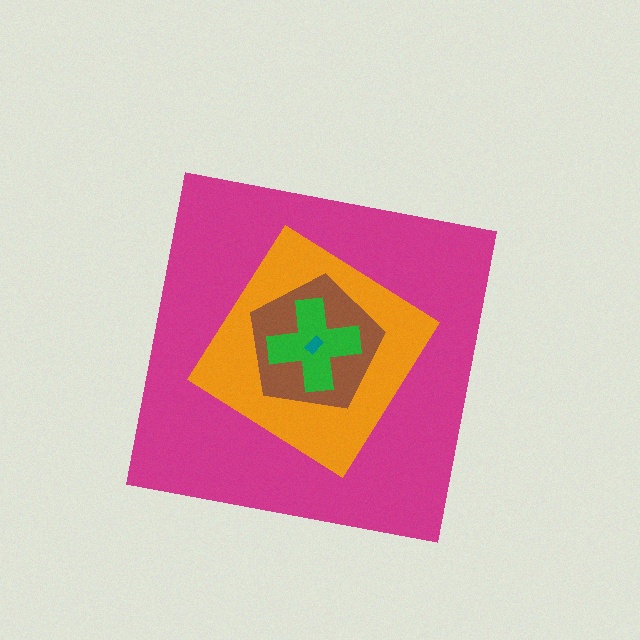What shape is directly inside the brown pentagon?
The green cross.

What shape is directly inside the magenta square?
The orange diamond.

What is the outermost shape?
The magenta square.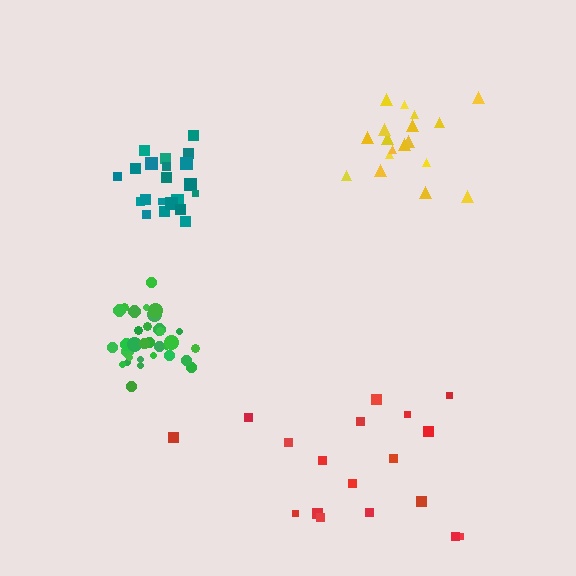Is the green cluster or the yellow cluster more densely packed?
Green.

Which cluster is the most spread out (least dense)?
Red.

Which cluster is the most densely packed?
Teal.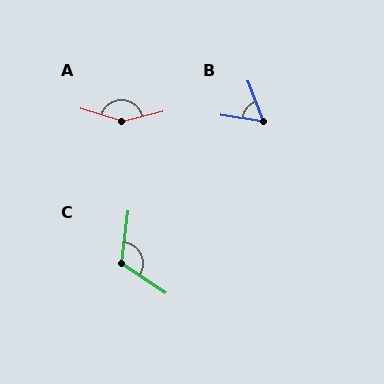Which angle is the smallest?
B, at approximately 61 degrees.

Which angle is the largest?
A, at approximately 149 degrees.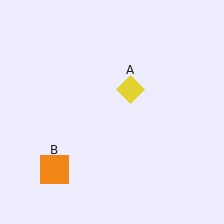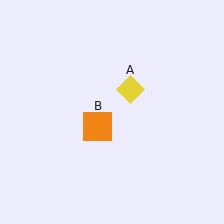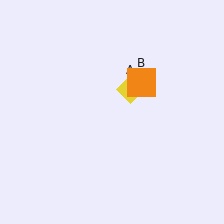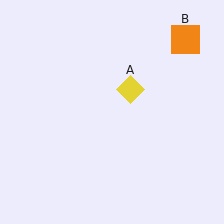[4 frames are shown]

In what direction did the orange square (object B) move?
The orange square (object B) moved up and to the right.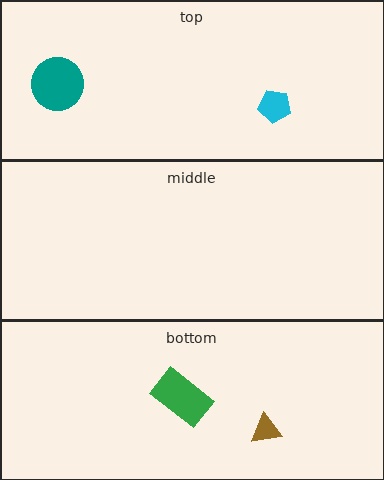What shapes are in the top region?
The teal circle, the cyan pentagon.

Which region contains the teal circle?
The top region.